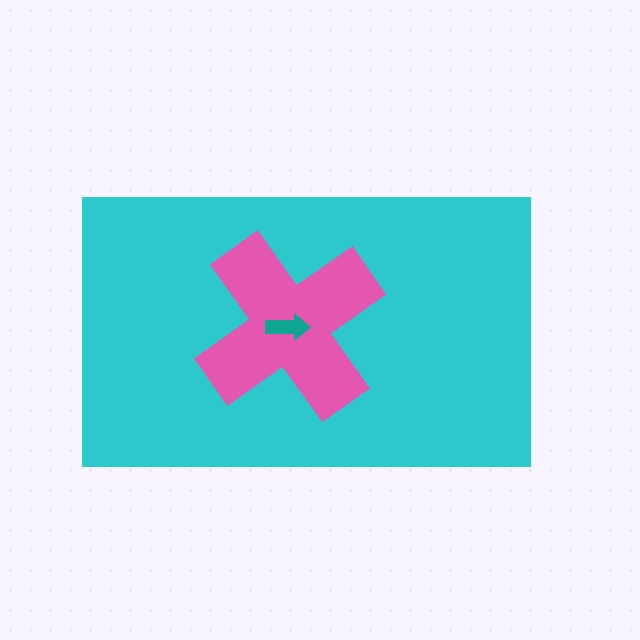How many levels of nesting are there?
3.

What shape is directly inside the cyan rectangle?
The pink cross.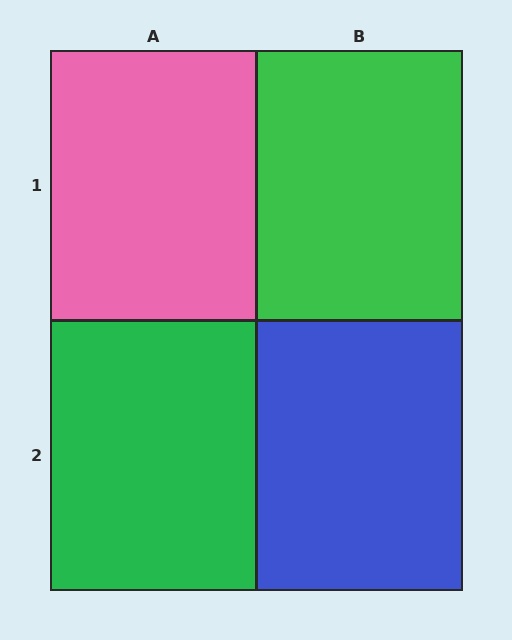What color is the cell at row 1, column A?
Pink.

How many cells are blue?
1 cell is blue.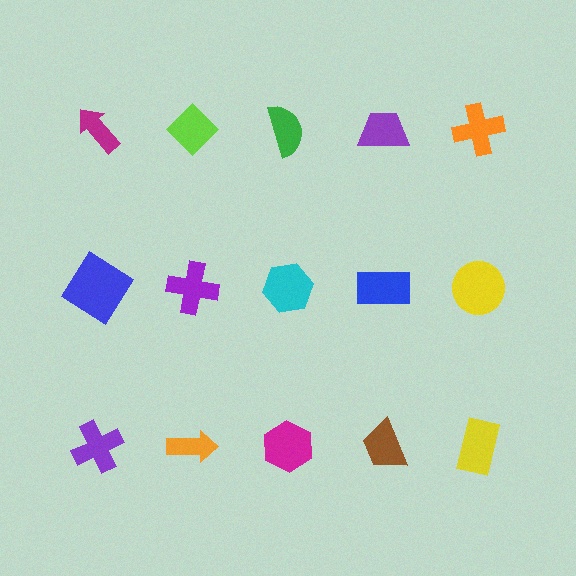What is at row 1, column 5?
An orange cross.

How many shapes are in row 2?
5 shapes.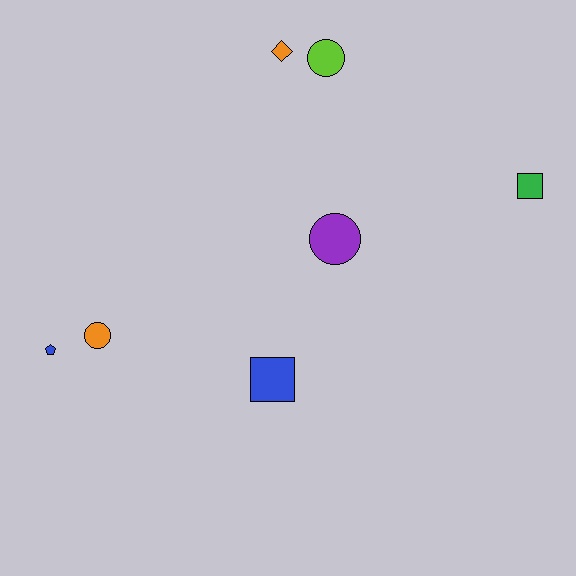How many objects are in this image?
There are 7 objects.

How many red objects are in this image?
There are no red objects.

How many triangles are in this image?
There are no triangles.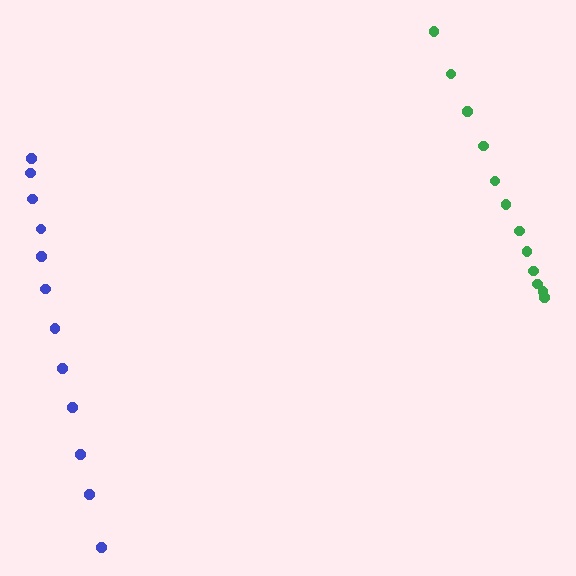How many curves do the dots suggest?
There are 2 distinct paths.